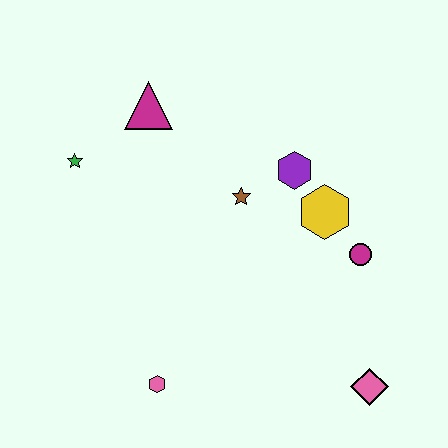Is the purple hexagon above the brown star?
Yes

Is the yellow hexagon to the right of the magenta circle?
No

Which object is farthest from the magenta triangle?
The pink diamond is farthest from the magenta triangle.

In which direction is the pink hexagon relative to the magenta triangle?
The pink hexagon is below the magenta triangle.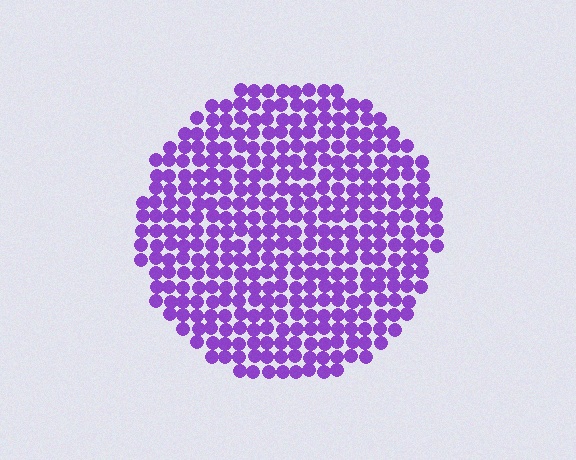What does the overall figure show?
The overall figure shows a circle.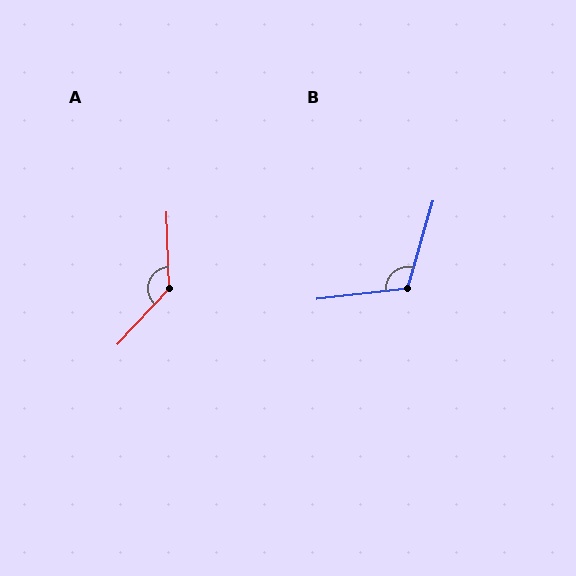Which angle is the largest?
A, at approximately 135 degrees.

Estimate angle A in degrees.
Approximately 135 degrees.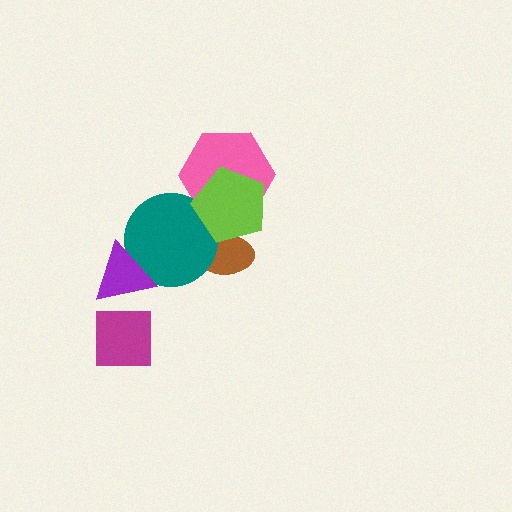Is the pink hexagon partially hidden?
Yes, it is partially covered by another shape.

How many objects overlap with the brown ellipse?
2 objects overlap with the brown ellipse.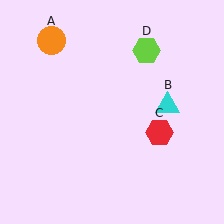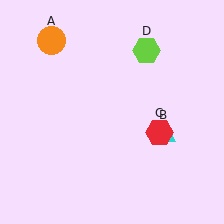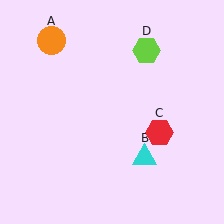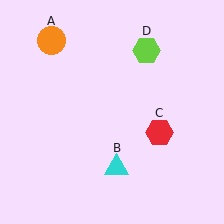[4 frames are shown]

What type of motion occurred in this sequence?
The cyan triangle (object B) rotated clockwise around the center of the scene.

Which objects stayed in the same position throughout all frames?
Orange circle (object A) and red hexagon (object C) and lime hexagon (object D) remained stationary.